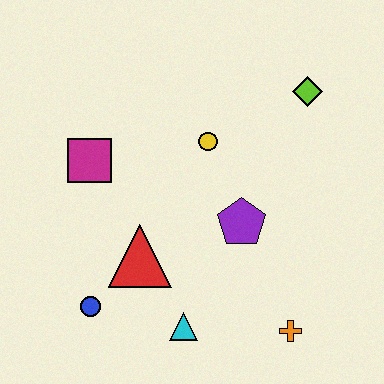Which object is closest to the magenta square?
The red triangle is closest to the magenta square.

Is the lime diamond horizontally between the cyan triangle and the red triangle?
No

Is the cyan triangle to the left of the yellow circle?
Yes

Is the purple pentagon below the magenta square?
Yes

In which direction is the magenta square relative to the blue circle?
The magenta square is above the blue circle.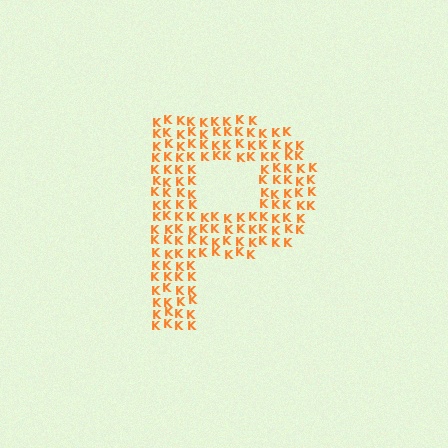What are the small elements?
The small elements are letter K's.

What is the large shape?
The large shape is the letter P.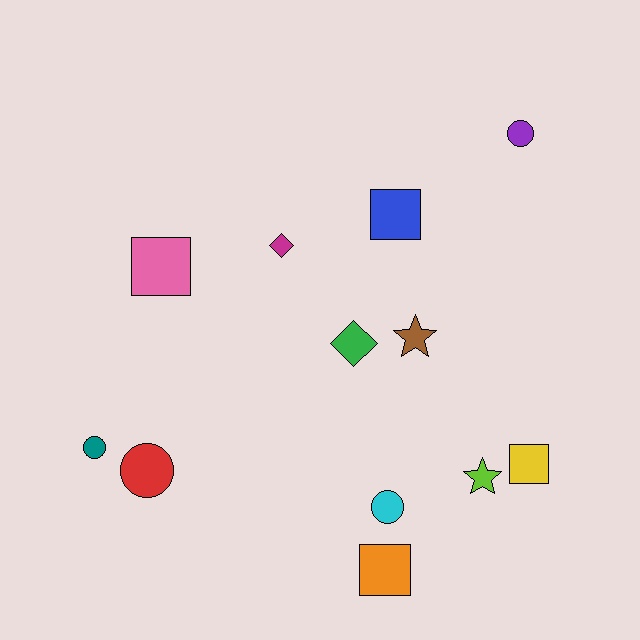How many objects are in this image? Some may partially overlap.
There are 12 objects.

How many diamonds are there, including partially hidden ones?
There are 2 diamonds.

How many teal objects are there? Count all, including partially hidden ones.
There is 1 teal object.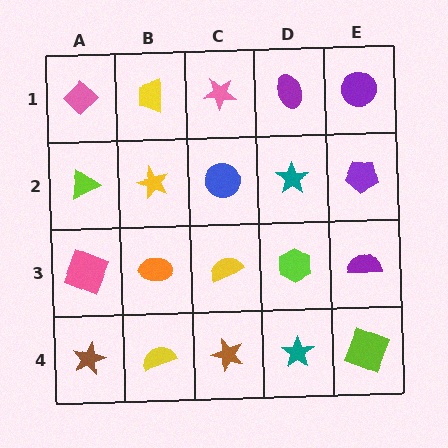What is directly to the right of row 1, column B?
A pink star.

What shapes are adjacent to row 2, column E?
A purple circle (row 1, column E), a purple semicircle (row 3, column E), a teal star (row 2, column D).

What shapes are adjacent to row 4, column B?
An orange ellipse (row 3, column B), a brown star (row 4, column A), a brown star (row 4, column C).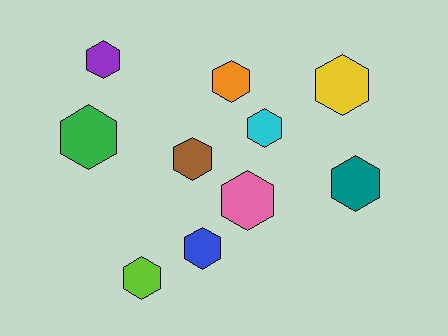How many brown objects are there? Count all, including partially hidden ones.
There is 1 brown object.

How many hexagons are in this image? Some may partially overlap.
There are 10 hexagons.